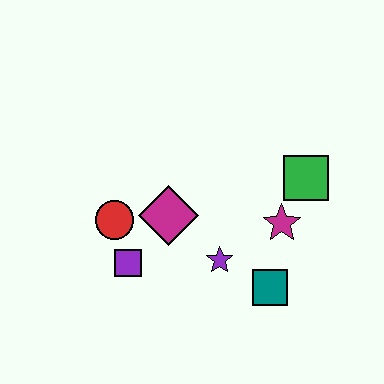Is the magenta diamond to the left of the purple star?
Yes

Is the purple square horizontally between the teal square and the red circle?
Yes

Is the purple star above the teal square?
Yes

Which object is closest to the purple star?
The teal square is closest to the purple star.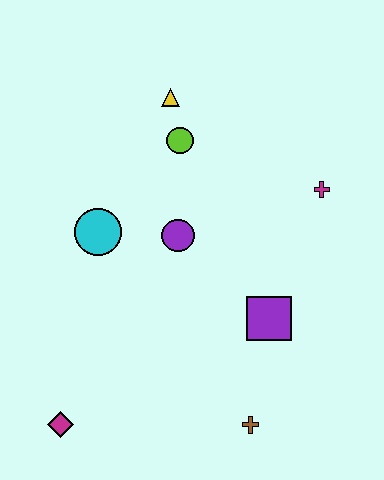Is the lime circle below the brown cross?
No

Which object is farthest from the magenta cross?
The magenta diamond is farthest from the magenta cross.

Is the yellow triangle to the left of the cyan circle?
No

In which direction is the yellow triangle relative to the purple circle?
The yellow triangle is above the purple circle.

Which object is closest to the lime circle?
The yellow triangle is closest to the lime circle.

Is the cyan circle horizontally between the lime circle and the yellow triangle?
No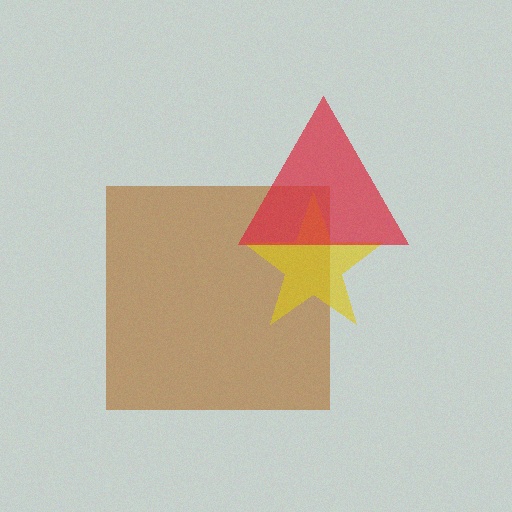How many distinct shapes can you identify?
There are 3 distinct shapes: a brown square, a yellow star, a red triangle.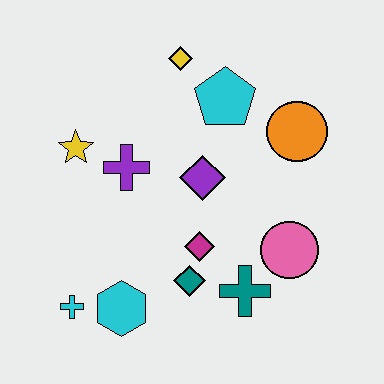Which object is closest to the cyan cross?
The cyan hexagon is closest to the cyan cross.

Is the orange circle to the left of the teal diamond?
No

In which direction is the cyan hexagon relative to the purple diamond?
The cyan hexagon is below the purple diamond.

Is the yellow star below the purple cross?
No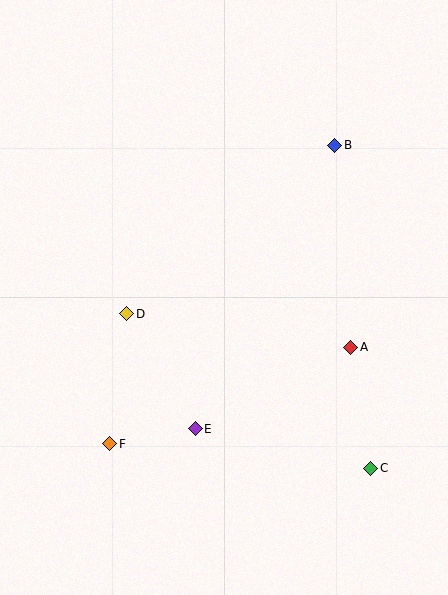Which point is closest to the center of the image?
Point D at (127, 314) is closest to the center.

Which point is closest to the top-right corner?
Point B is closest to the top-right corner.